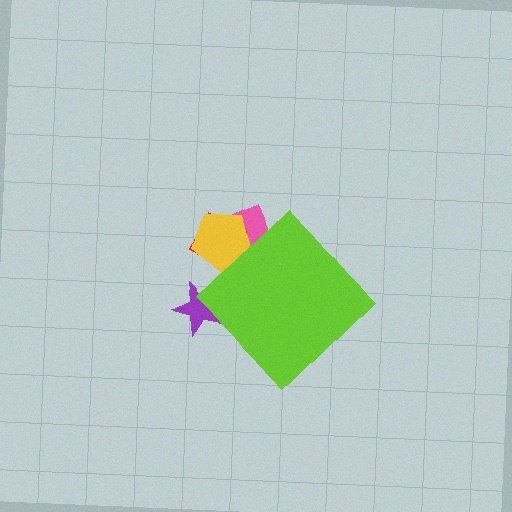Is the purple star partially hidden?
Yes, the purple star is partially hidden behind the lime diamond.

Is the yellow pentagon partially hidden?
Yes, the yellow pentagon is partially hidden behind the lime diamond.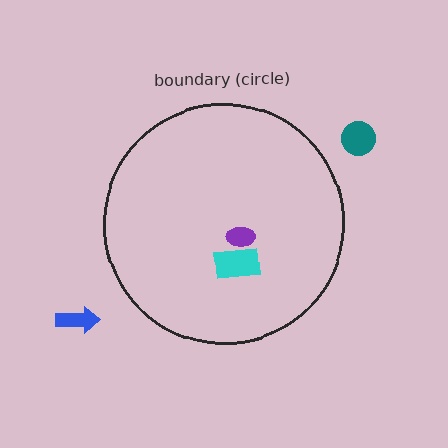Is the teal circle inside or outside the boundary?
Outside.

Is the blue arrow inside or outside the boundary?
Outside.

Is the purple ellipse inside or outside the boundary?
Inside.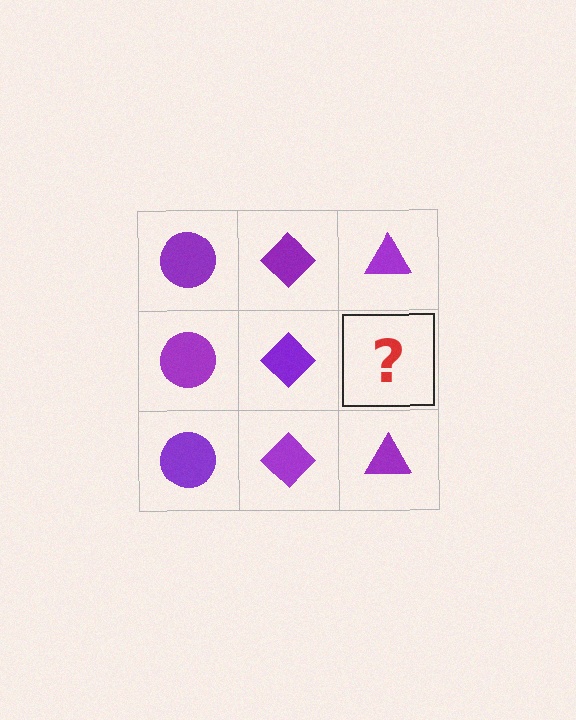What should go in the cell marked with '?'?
The missing cell should contain a purple triangle.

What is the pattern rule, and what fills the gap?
The rule is that each column has a consistent shape. The gap should be filled with a purple triangle.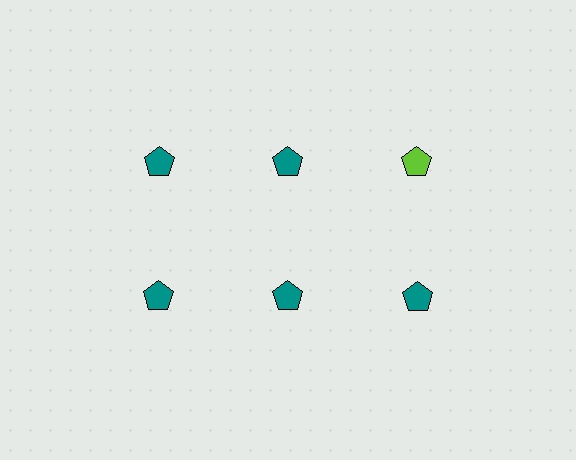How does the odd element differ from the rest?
It has a different color: lime instead of teal.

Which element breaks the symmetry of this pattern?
The lime pentagon in the top row, center column breaks the symmetry. All other shapes are teal pentagons.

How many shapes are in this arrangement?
There are 6 shapes arranged in a grid pattern.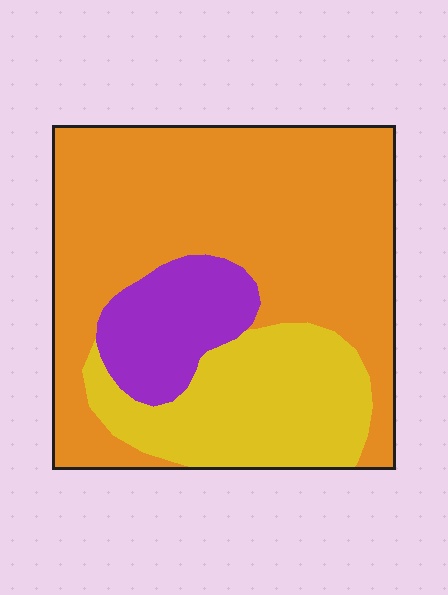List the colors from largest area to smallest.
From largest to smallest: orange, yellow, purple.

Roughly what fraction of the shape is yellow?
Yellow takes up between a sixth and a third of the shape.